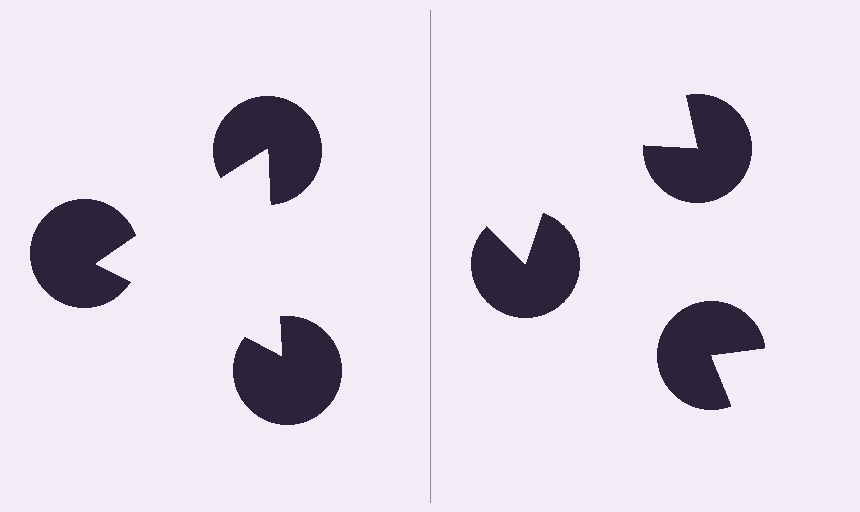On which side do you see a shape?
An illusory triangle appears on the left side. On the right side the wedge cuts are rotated, so no coherent shape forms.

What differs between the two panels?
The pac-man discs are positioned identically on both sides; only the wedge orientations differ. On the left they align to a triangle; on the right they are misaligned.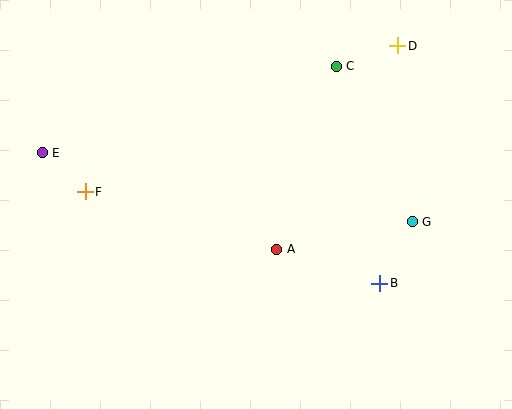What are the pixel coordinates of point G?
Point G is at (412, 222).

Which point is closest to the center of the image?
Point A at (277, 249) is closest to the center.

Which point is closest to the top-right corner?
Point D is closest to the top-right corner.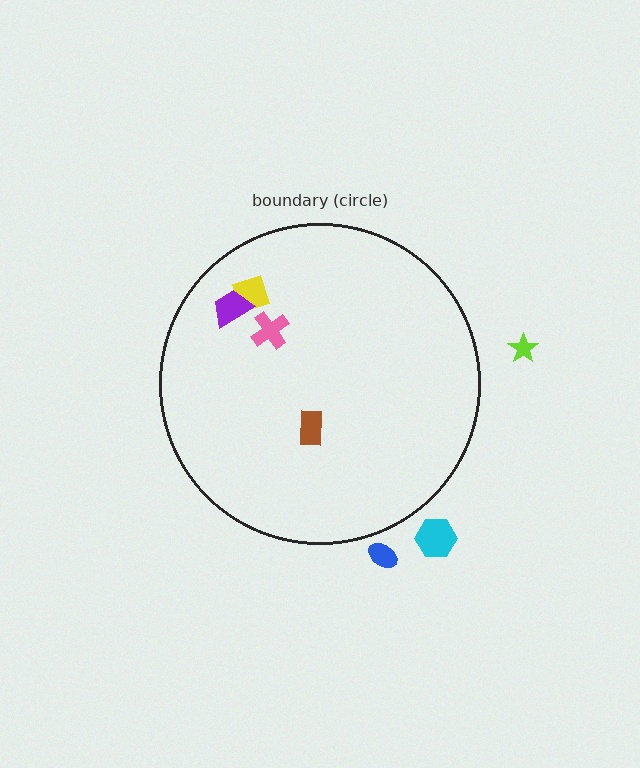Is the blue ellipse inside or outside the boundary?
Outside.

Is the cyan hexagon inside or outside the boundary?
Outside.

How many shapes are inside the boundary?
4 inside, 3 outside.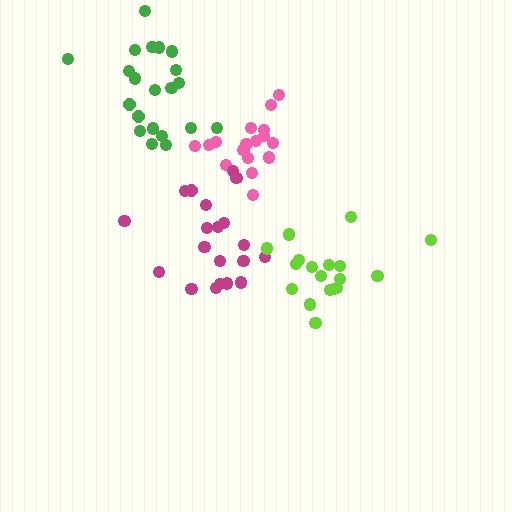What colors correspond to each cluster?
The clusters are colored: pink, green, magenta, lime.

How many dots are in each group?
Group 1: 17 dots, Group 2: 21 dots, Group 3: 20 dots, Group 4: 18 dots (76 total).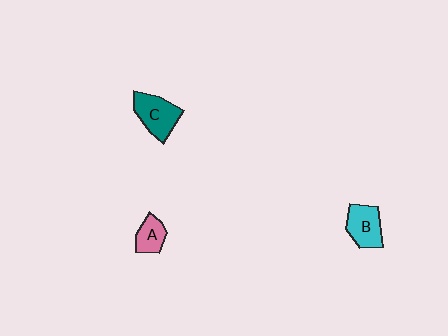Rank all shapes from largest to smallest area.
From largest to smallest: C (teal), B (cyan), A (pink).